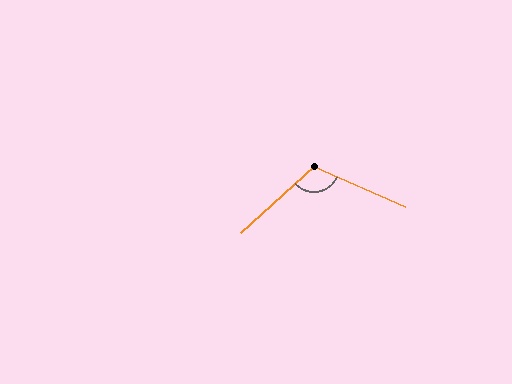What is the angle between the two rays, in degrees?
Approximately 115 degrees.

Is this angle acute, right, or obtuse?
It is obtuse.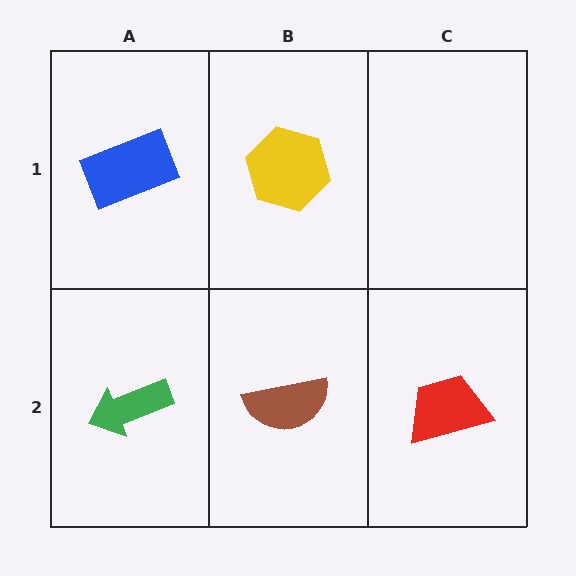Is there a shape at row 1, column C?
No, that cell is empty.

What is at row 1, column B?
A yellow hexagon.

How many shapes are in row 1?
2 shapes.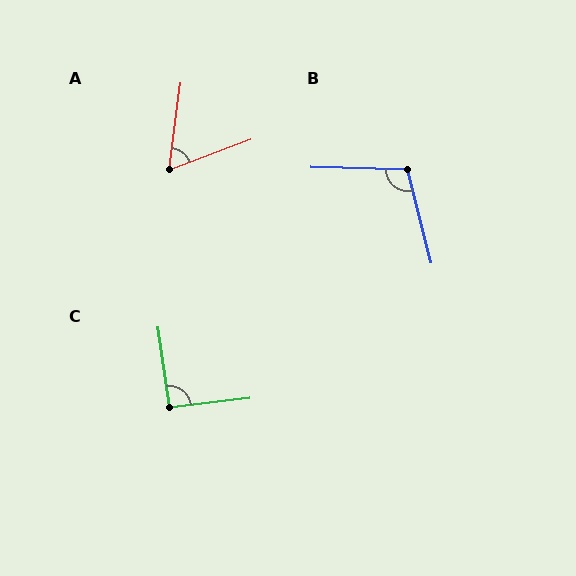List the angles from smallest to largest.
A (62°), C (91°), B (106°).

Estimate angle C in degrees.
Approximately 91 degrees.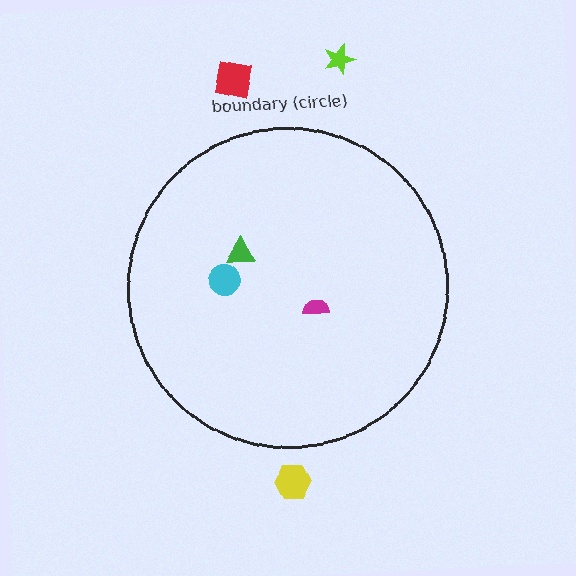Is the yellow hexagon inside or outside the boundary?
Outside.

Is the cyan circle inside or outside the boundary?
Inside.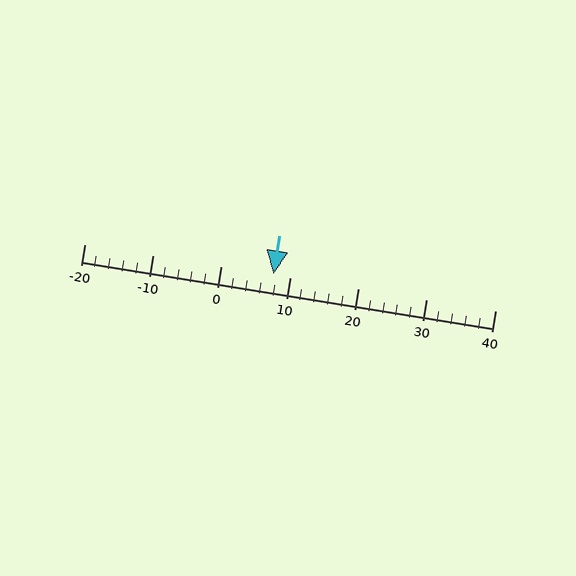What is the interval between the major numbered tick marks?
The major tick marks are spaced 10 units apart.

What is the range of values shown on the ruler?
The ruler shows values from -20 to 40.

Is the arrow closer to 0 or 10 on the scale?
The arrow is closer to 10.